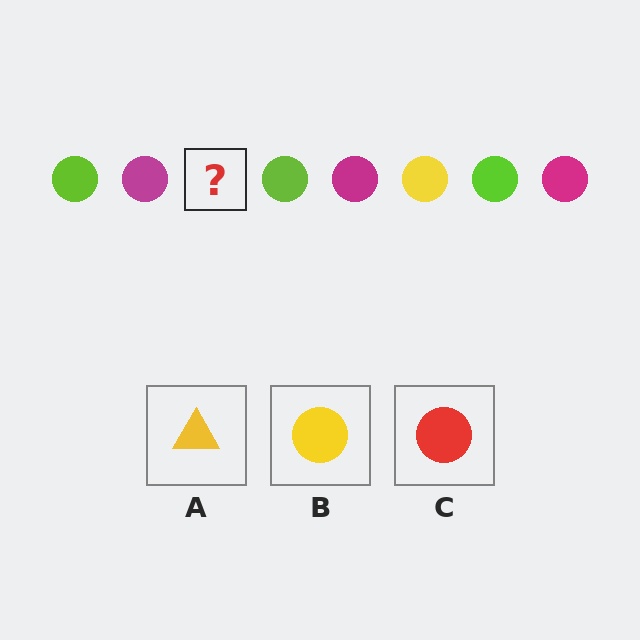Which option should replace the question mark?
Option B.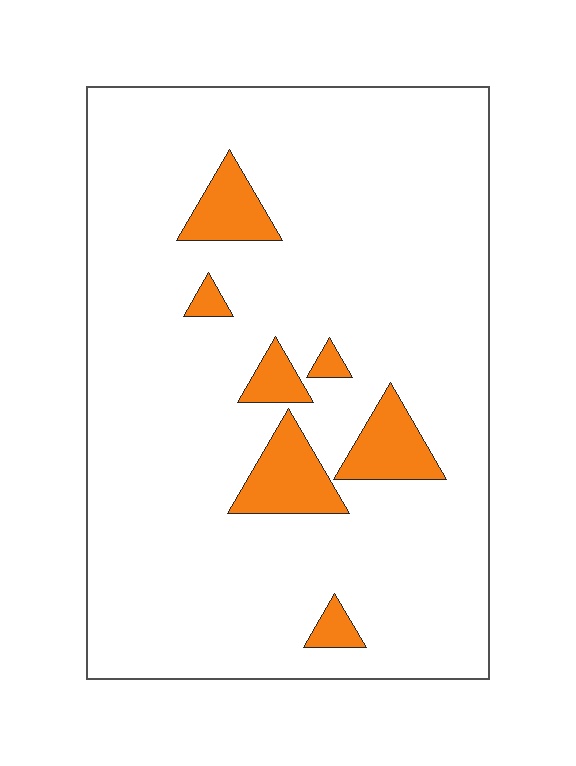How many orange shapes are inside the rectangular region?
7.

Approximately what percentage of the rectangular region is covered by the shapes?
Approximately 10%.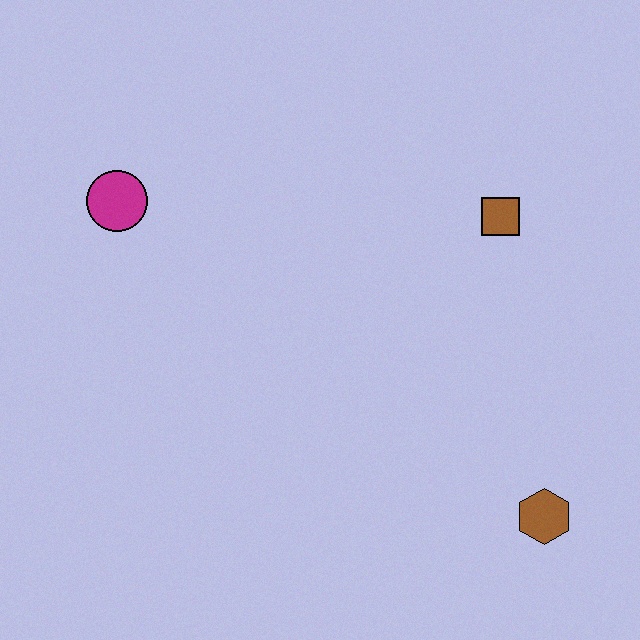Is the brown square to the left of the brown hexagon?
Yes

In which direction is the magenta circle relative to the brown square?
The magenta circle is to the left of the brown square.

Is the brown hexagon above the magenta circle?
No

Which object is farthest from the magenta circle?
The brown hexagon is farthest from the magenta circle.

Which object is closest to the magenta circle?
The brown square is closest to the magenta circle.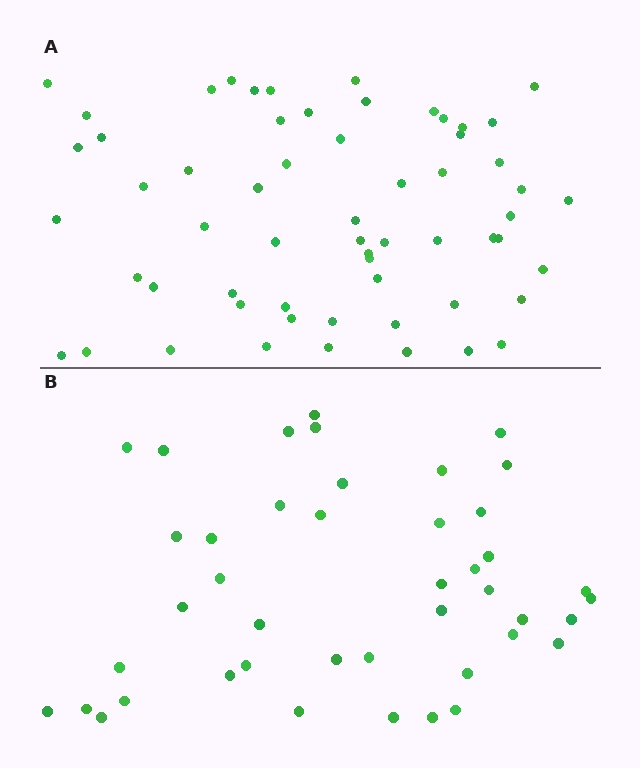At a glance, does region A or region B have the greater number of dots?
Region A (the top region) has more dots.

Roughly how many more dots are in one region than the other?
Region A has approximately 15 more dots than region B.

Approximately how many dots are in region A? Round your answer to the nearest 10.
About 60 dots.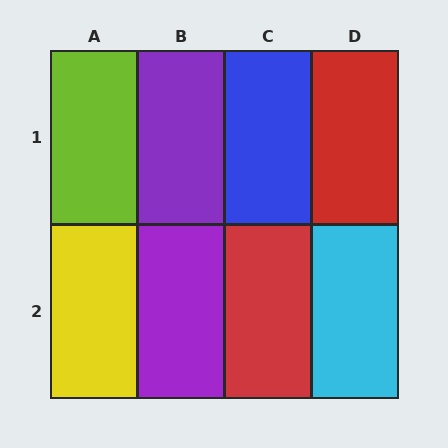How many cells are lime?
1 cell is lime.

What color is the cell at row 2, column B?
Purple.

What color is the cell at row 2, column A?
Yellow.